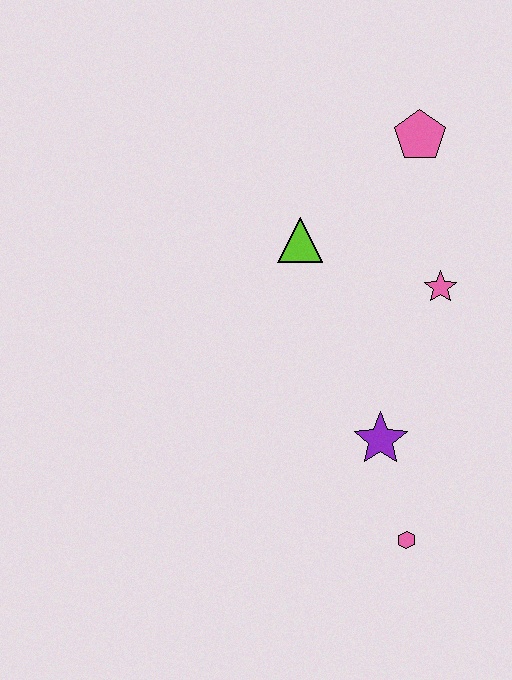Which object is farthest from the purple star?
The pink pentagon is farthest from the purple star.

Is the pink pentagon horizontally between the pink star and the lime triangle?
Yes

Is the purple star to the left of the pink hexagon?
Yes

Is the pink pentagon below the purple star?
No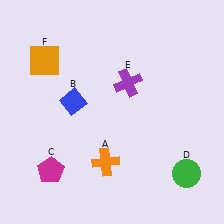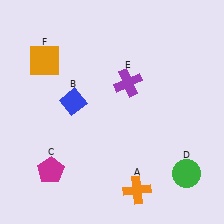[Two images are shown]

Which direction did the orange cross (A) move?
The orange cross (A) moved right.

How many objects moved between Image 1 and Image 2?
1 object moved between the two images.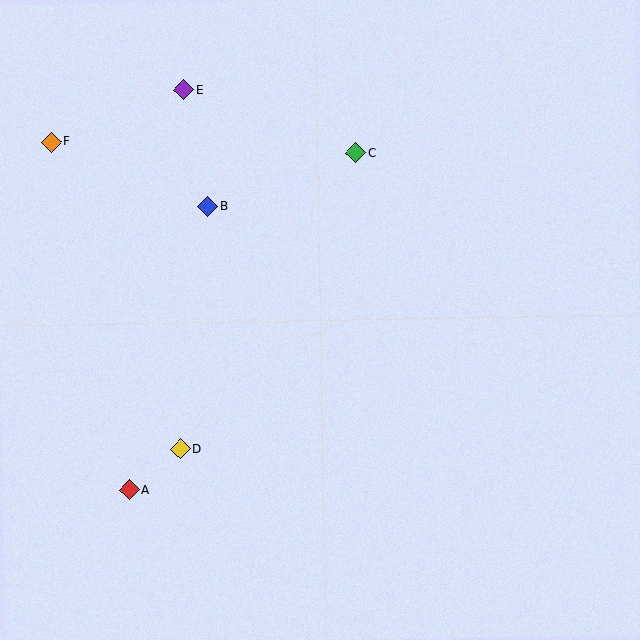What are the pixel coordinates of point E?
Point E is at (184, 90).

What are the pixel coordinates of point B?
Point B is at (208, 206).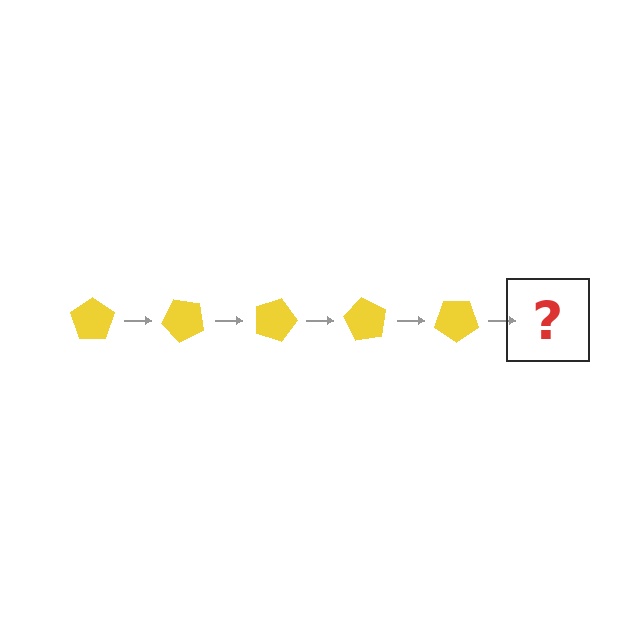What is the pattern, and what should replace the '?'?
The pattern is that the pentagon rotates 45 degrees each step. The '?' should be a yellow pentagon rotated 225 degrees.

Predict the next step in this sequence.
The next step is a yellow pentagon rotated 225 degrees.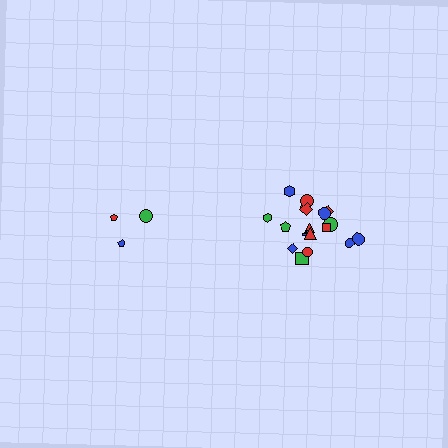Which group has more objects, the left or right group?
The right group.